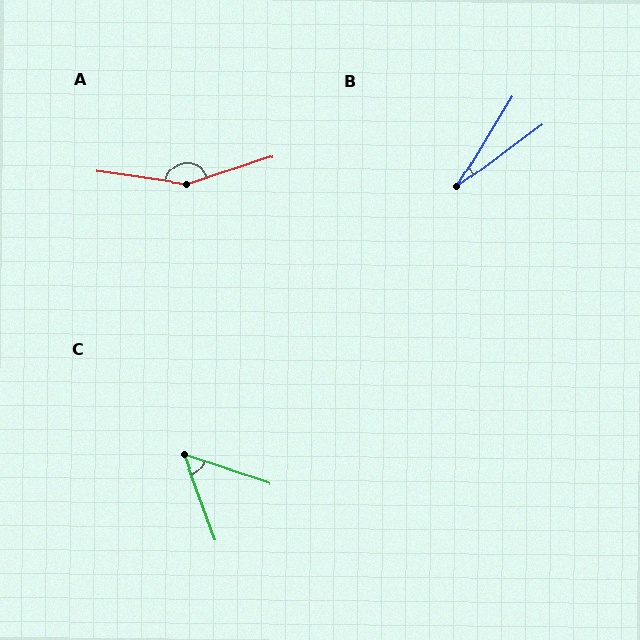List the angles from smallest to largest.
B (22°), C (52°), A (154°).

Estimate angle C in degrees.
Approximately 52 degrees.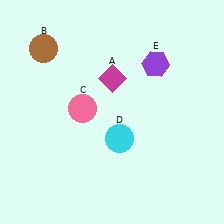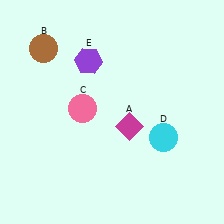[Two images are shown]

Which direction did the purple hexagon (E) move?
The purple hexagon (E) moved left.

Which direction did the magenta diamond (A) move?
The magenta diamond (A) moved down.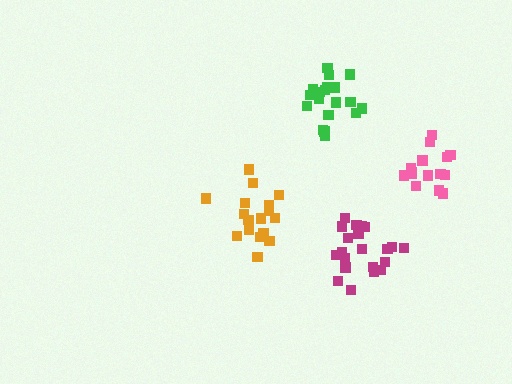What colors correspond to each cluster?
The clusters are colored: orange, magenta, pink, green.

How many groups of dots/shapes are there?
There are 4 groups.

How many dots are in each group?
Group 1: 17 dots, Group 2: 21 dots, Group 3: 15 dots, Group 4: 19 dots (72 total).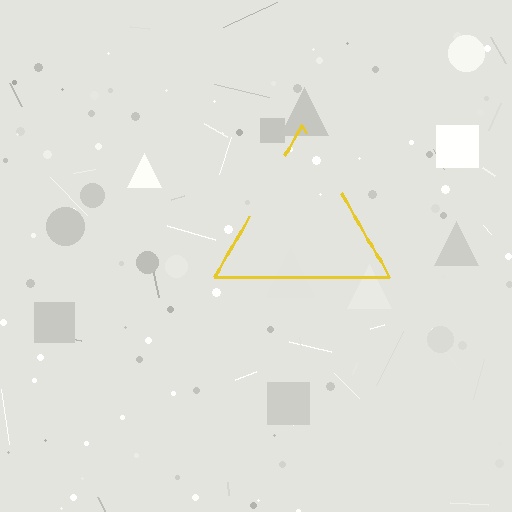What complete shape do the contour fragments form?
The contour fragments form a triangle.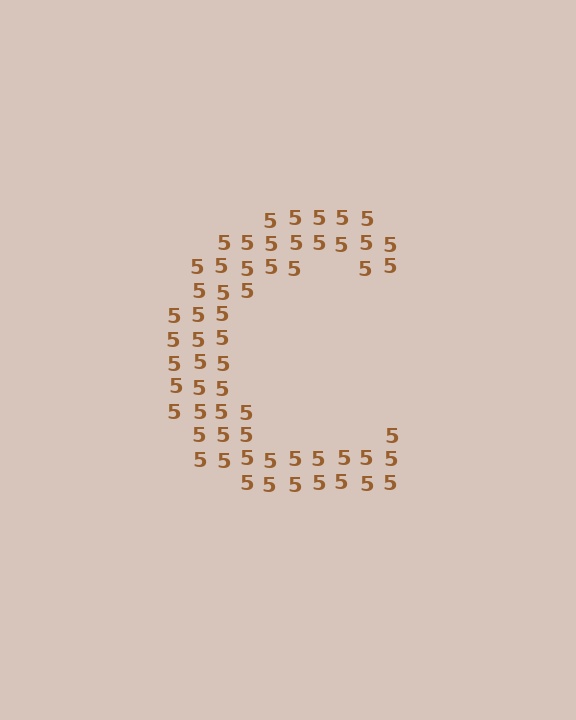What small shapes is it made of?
It is made of small digit 5's.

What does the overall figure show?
The overall figure shows the letter C.